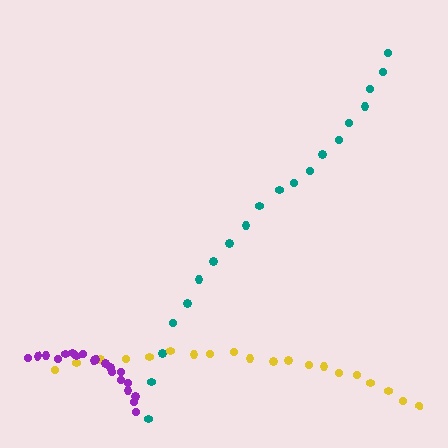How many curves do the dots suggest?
There are 3 distinct paths.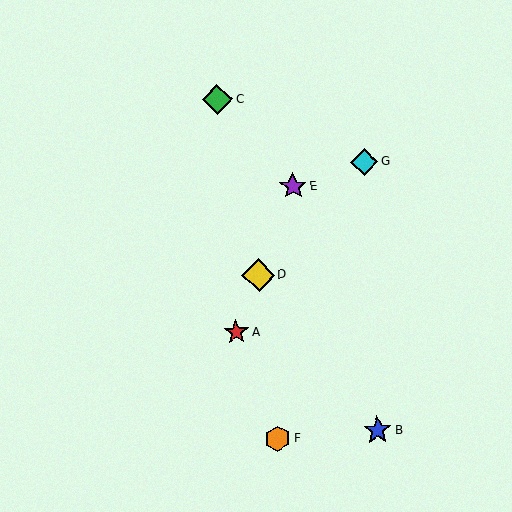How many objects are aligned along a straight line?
3 objects (A, D, E) are aligned along a straight line.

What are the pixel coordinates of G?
Object G is at (364, 162).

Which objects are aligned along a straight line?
Objects A, D, E are aligned along a straight line.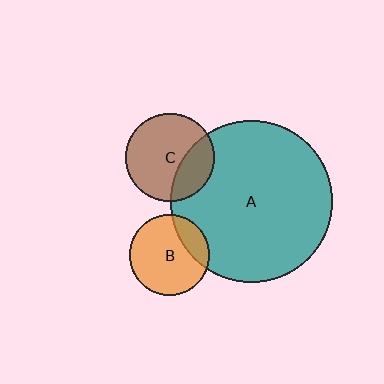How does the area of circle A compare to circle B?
Approximately 4.0 times.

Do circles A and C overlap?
Yes.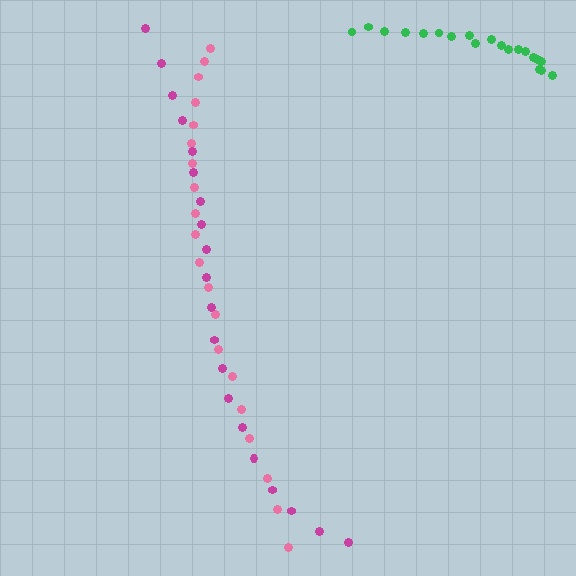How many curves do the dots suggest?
There are 3 distinct paths.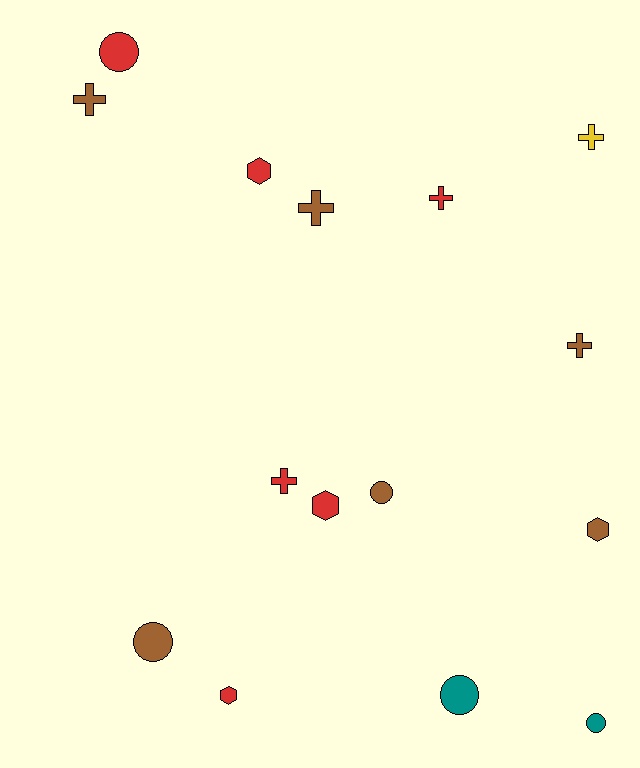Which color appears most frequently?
Brown, with 6 objects.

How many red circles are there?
There is 1 red circle.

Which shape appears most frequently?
Cross, with 6 objects.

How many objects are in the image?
There are 15 objects.